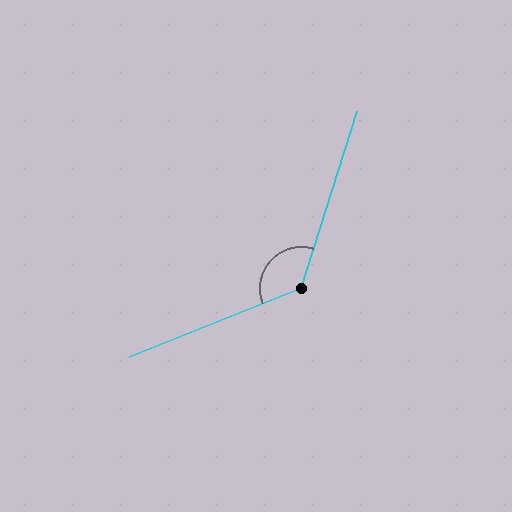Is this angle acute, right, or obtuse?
It is obtuse.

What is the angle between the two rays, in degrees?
Approximately 130 degrees.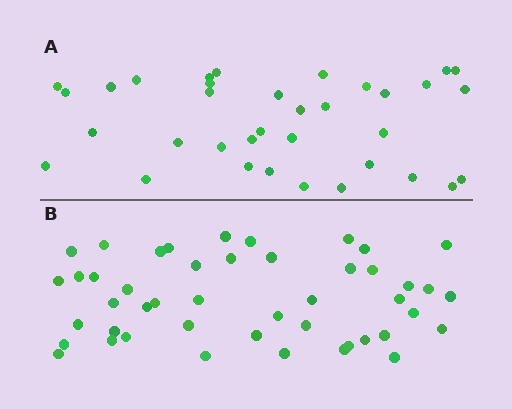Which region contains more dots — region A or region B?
Region B (the bottom region) has more dots.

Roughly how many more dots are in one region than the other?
Region B has roughly 12 or so more dots than region A.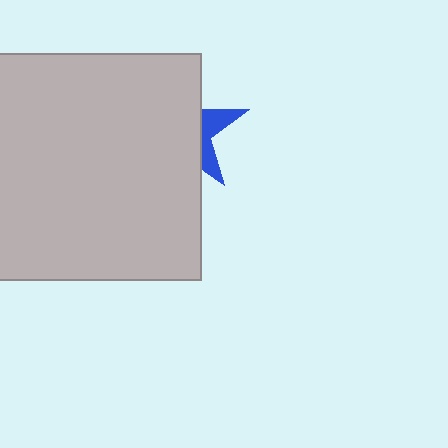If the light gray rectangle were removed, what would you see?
You would see the complete blue star.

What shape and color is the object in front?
The object in front is a light gray rectangle.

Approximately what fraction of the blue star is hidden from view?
Roughly 74% of the blue star is hidden behind the light gray rectangle.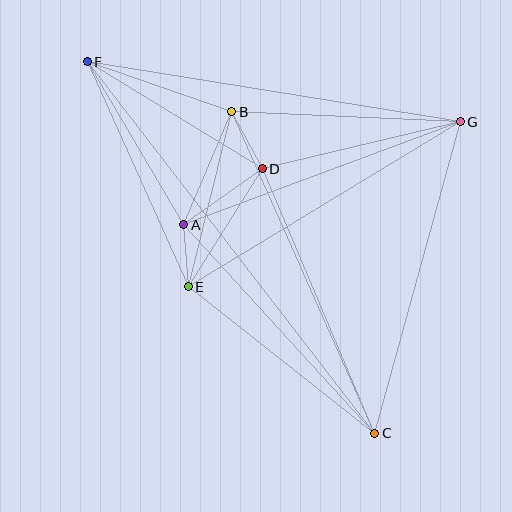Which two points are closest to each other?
Points A and E are closest to each other.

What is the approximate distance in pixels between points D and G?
The distance between D and G is approximately 204 pixels.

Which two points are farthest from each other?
Points C and F are farthest from each other.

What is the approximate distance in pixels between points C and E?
The distance between C and E is approximately 237 pixels.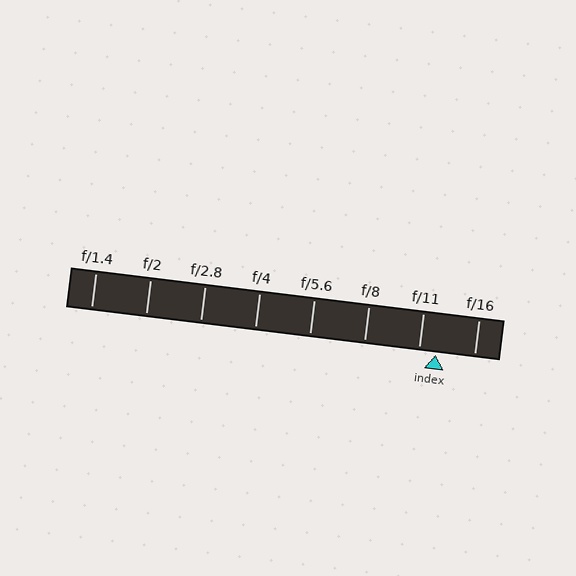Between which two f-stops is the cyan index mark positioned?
The index mark is between f/11 and f/16.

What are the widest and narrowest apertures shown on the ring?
The widest aperture shown is f/1.4 and the narrowest is f/16.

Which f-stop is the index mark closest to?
The index mark is closest to f/11.